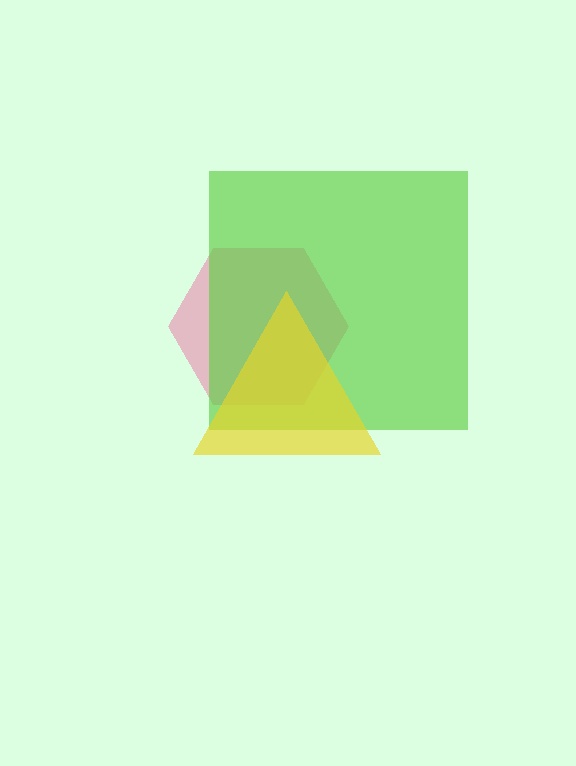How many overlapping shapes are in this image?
There are 3 overlapping shapes in the image.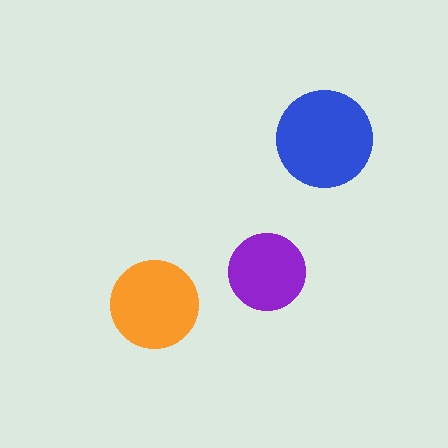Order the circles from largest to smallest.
the blue one, the orange one, the purple one.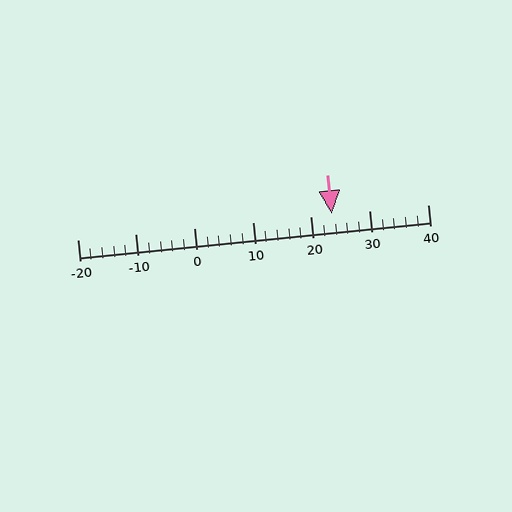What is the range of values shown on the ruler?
The ruler shows values from -20 to 40.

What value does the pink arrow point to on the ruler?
The pink arrow points to approximately 24.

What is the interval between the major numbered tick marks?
The major tick marks are spaced 10 units apart.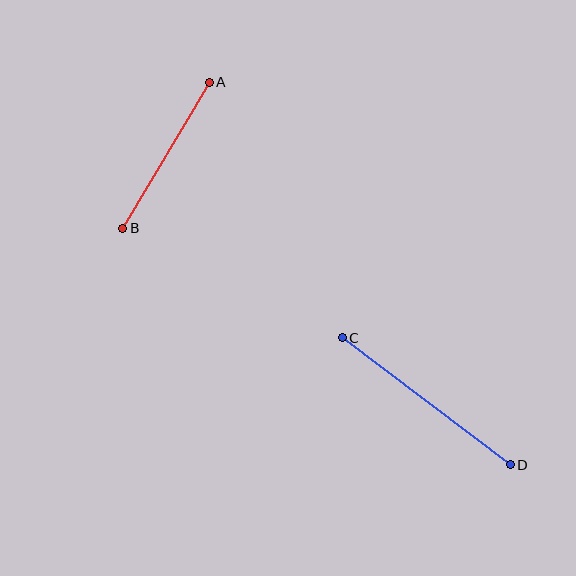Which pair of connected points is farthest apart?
Points C and D are farthest apart.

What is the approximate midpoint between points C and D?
The midpoint is at approximately (426, 401) pixels.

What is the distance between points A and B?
The distance is approximately 170 pixels.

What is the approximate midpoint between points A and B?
The midpoint is at approximately (166, 155) pixels.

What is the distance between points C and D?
The distance is approximately 211 pixels.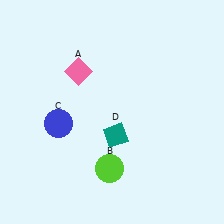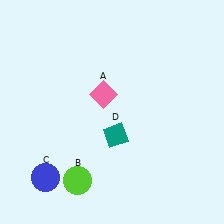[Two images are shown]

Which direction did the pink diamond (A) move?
The pink diamond (A) moved right.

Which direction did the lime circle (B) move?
The lime circle (B) moved left.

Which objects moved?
The objects that moved are: the pink diamond (A), the lime circle (B), the blue circle (C).